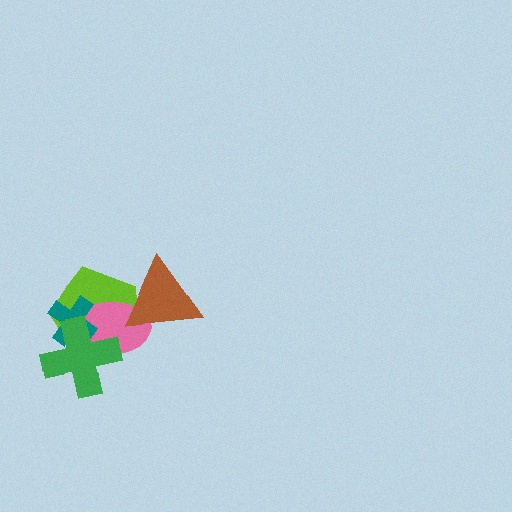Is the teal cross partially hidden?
Yes, it is partially covered by another shape.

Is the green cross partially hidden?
No, no other shape covers it.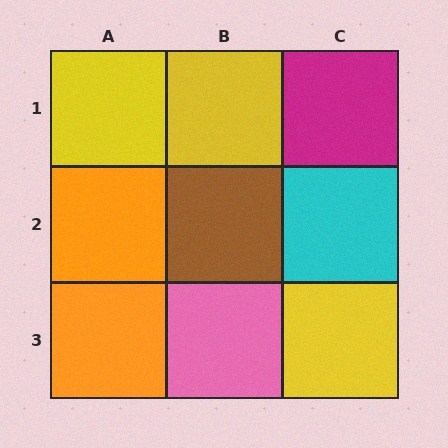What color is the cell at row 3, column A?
Orange.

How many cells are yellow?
3 cells are yellow.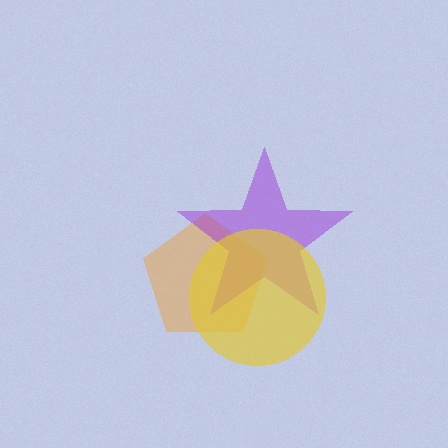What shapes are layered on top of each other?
The layered shapes are: an orange pentagon, a purple star, a yellow circle.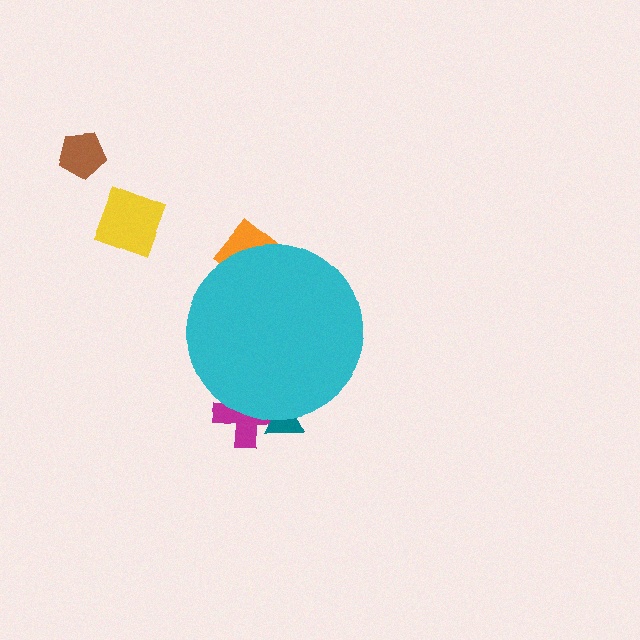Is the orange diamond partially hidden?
Yes, the orange diamond is partially hidden behind the cyan circle.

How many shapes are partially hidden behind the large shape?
3 shapes are partially hidden.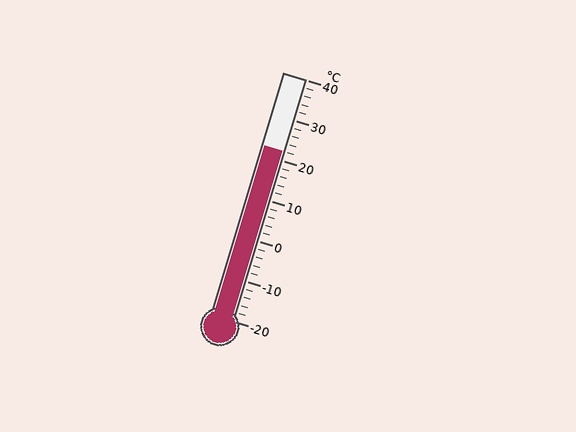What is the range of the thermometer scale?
The thermometer scale ranges from -20°C to 40°C.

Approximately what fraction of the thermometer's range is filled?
The thermometer is filled to approximately 70% of its range.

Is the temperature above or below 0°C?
The temperature is above 0°C.